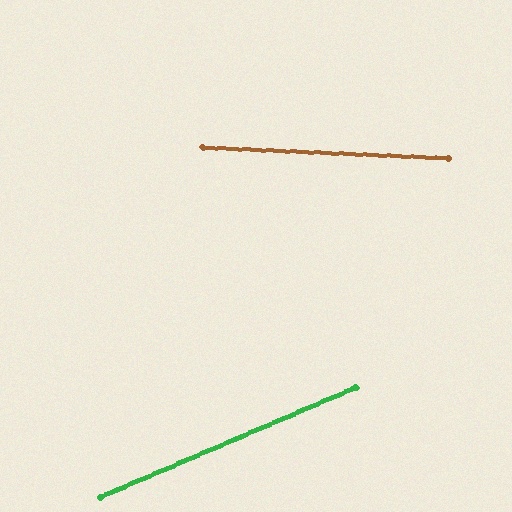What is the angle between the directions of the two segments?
Approximately 26 degrees.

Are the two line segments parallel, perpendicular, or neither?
Neither parallel nor perpendicular — they differ by about 26°.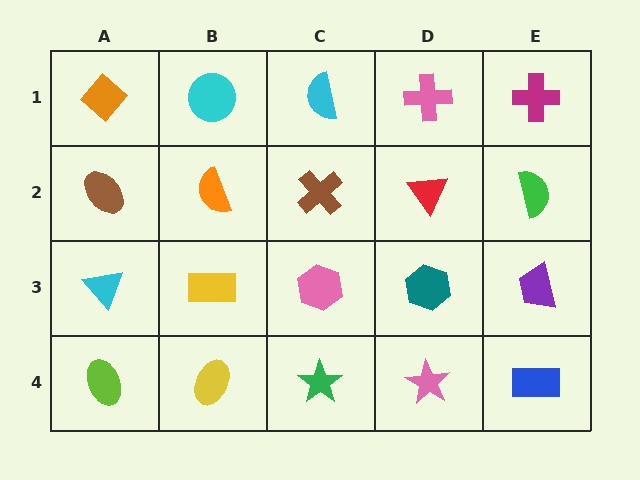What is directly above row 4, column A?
A cyan triangle.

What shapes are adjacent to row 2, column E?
A magenta cross (row 1, column E), a purple trapezoid (row 3, column E), a red triangle (row 2, column D).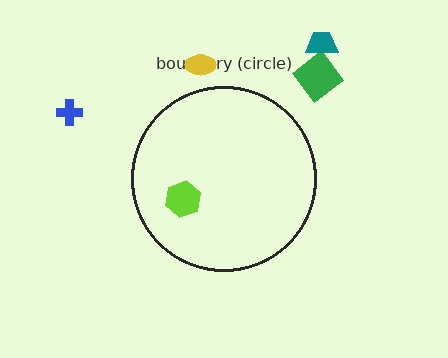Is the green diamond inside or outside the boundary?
Outside.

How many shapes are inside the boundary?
1 inside, 4 outside.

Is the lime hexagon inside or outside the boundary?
Inside.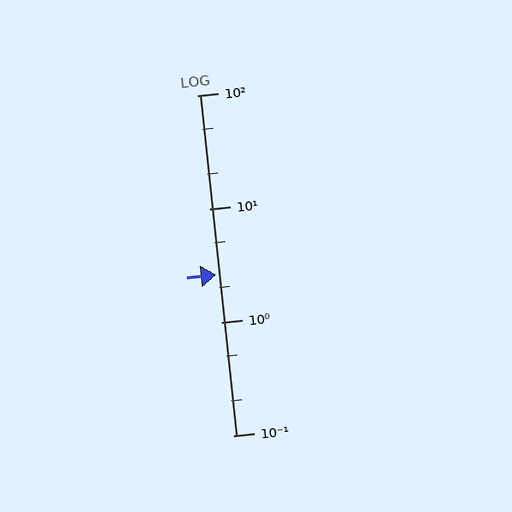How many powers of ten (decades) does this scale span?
The scale spans 3 decades, from 0.1 to 100.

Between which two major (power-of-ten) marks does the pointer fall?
The pointer is between 1 and 10.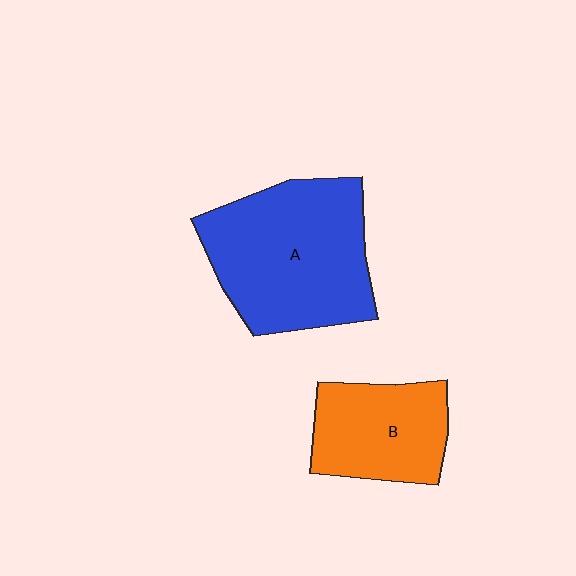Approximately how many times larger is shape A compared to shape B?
Approximately 1.7 times.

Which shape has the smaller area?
Shape B (orange).